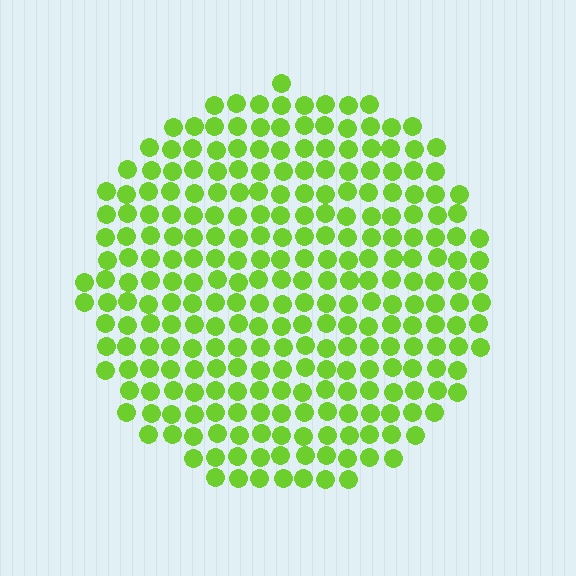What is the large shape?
The large shape is a circle.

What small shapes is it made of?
It is made of small circles.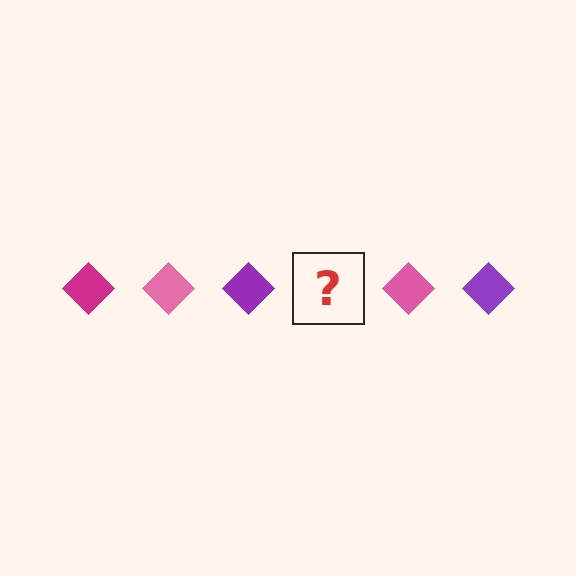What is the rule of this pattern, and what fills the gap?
The rule is that the pattern cycles through magenta, pink, purple diamonds. The gap should be filled with a magenta diamond.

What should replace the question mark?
The question mark should be replaced with a magenta diamond.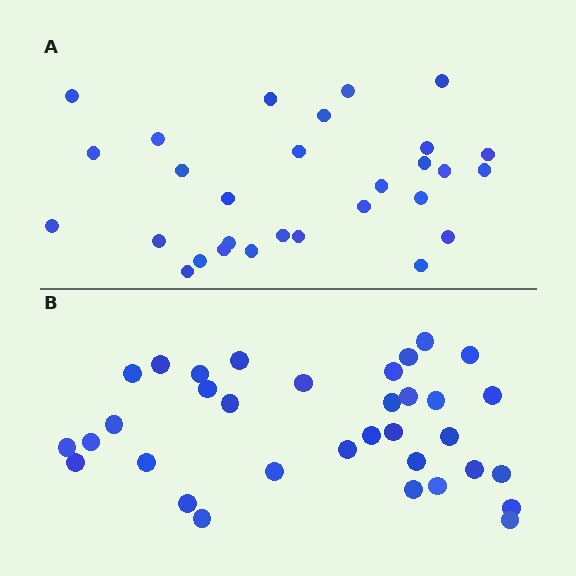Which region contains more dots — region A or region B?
Region B (the bottom region) has more dots.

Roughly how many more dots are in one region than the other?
Region B has about 5 more dots than region A.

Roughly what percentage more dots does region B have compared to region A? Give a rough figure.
About 15% more.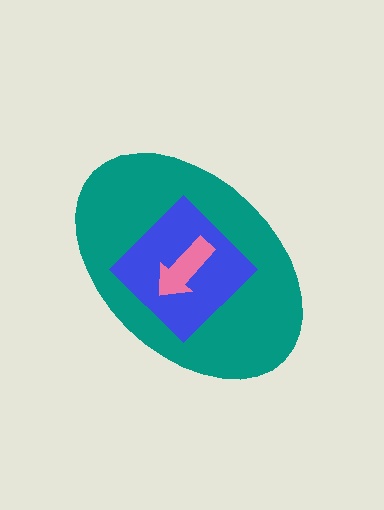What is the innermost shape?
The pink arrow.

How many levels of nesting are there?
3.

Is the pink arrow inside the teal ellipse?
Yes.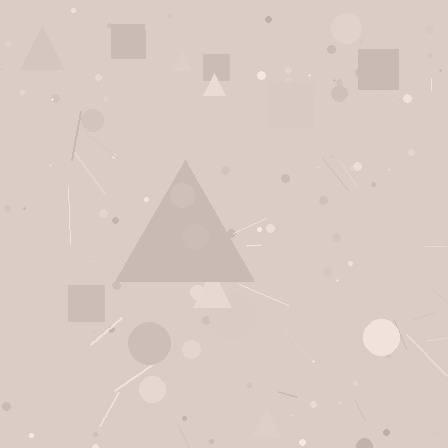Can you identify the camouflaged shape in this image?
The camouflaged shape is a triangle.